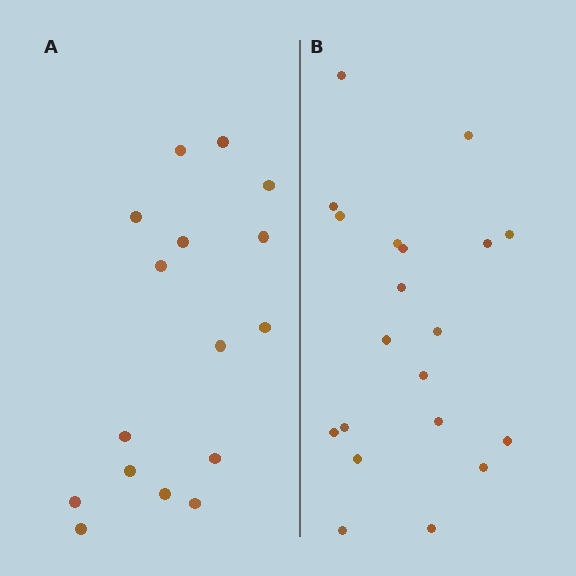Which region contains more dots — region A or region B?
Region B (the right region) has more dots.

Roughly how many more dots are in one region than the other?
Region B has about 4 more dots than region A.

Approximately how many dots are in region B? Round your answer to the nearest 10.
About 20 dots.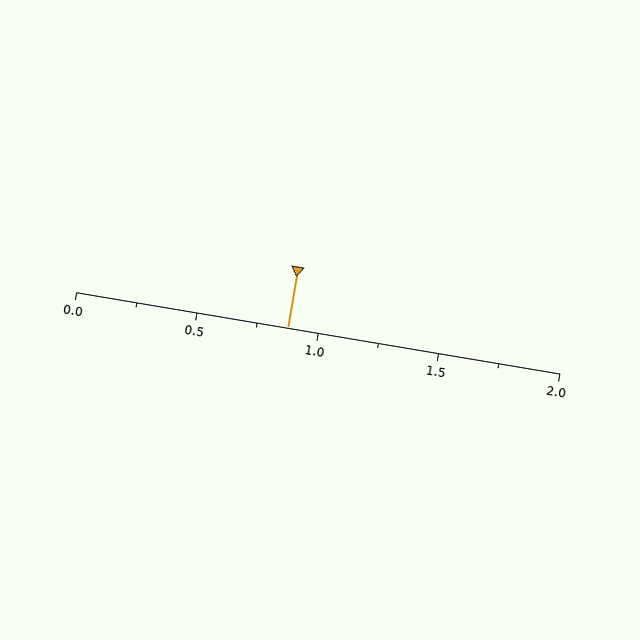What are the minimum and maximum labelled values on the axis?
The axis runs from 0.0 to 2.0.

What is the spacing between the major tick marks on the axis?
The major ticks are spaced 0.5 apart.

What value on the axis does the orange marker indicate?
The marker indicates approximately 0.88.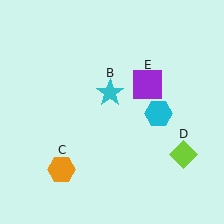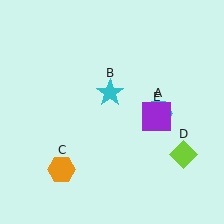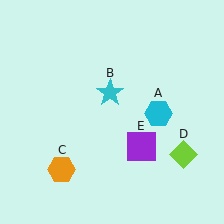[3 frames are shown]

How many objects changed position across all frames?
1 object changed position: purple square (object E).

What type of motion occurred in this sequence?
The purple square (object E) rotated clockwise around the center of the scene.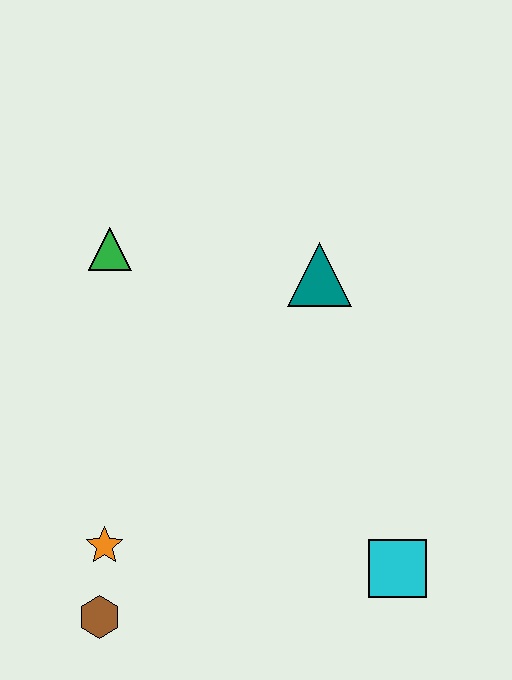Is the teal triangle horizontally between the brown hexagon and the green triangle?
No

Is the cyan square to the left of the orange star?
No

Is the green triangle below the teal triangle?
No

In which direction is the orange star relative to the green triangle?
The orange star is below the green triangle.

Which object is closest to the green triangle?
The teal triangle is closest to the green triangle.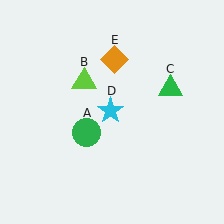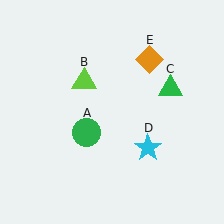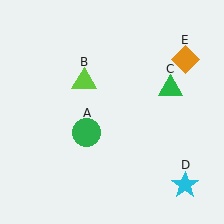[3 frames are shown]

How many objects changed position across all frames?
2 objects changed position: cyan star (object D), orange diamond (object E).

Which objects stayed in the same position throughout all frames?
Green circle (object A) and lime triangle (object B) and green triangle (object C) remained stationary.